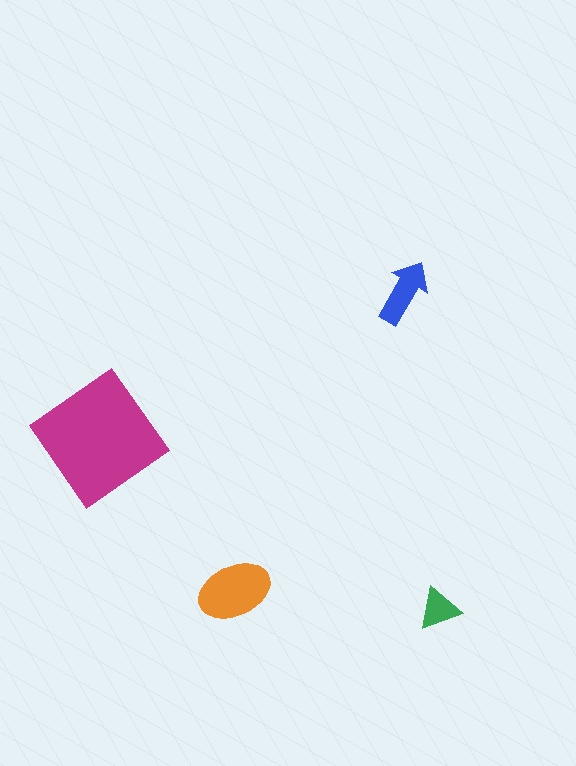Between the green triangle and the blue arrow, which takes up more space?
The blue arrow.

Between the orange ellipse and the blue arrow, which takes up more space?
The orange ellipse.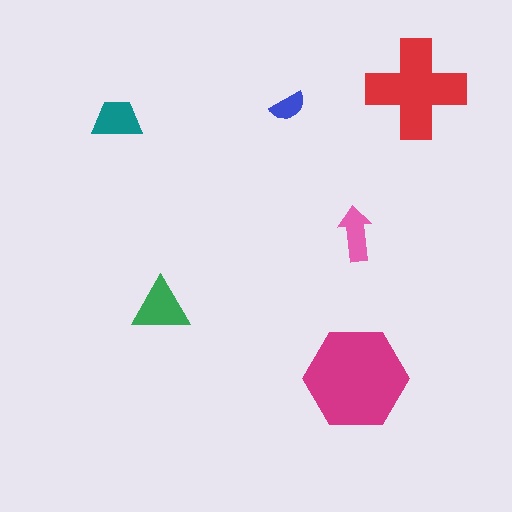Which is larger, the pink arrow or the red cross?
The red cross.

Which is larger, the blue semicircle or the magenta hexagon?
The magenta hexagon.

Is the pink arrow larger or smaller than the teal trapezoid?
Smaller.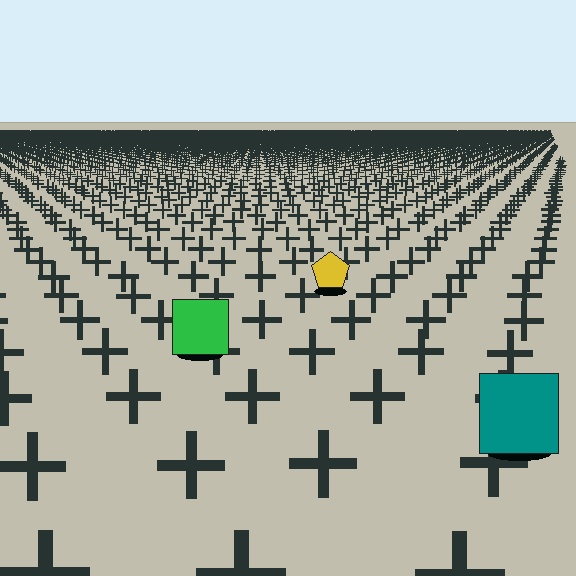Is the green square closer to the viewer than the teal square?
No. The teal square is closer — you can tell from the texture gradient: the ground texture is coarser near it.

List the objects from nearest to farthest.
From nearest to farthest: the teal square, the green square, the yellow pentagon.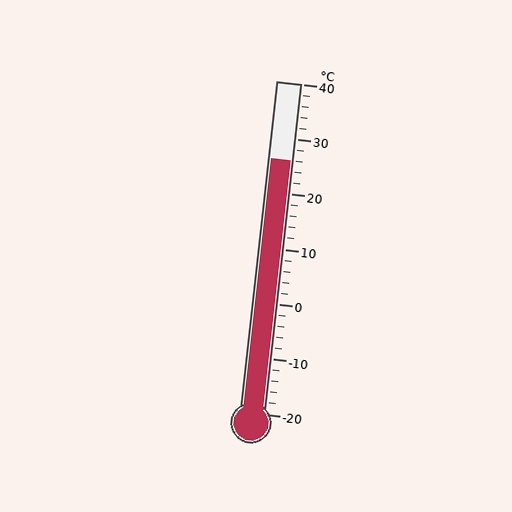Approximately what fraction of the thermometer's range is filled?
The thermometer is filled to approximately 75% of its range.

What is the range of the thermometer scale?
The thermometer scale ranges from -20°C to 40°C.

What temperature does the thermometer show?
The thermometer shows approximately 26°C.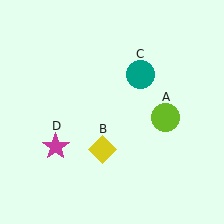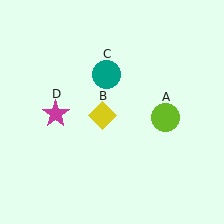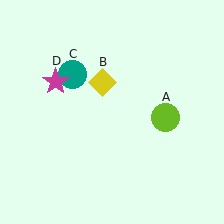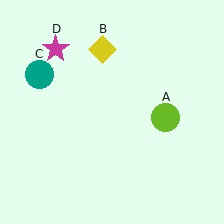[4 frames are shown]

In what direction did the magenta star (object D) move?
The magenta star (object D) moved up.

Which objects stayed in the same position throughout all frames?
Lime circle (object A) remained stationary.